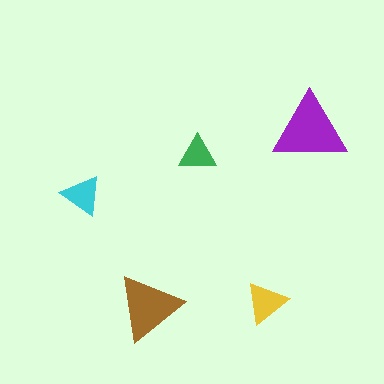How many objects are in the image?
There are 5 objects in the image.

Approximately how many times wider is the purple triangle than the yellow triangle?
About 2 times wider.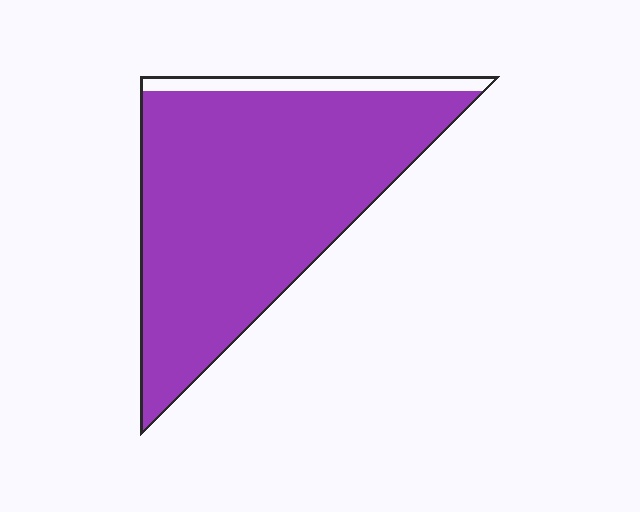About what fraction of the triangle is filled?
About nine tenths (9/10).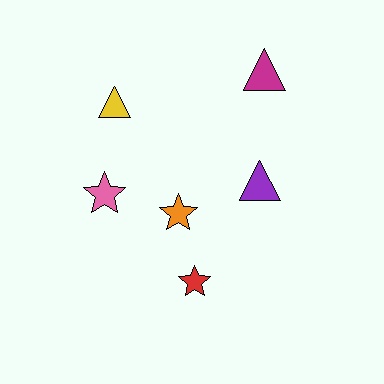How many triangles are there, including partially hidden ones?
There are 3 triangles.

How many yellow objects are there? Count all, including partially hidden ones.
There is 1 yellow object.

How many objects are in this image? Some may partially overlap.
There are 6 objects.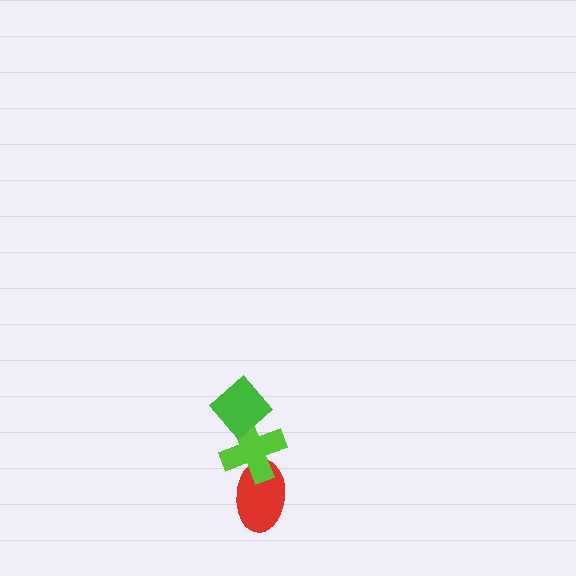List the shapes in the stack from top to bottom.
From top to bottom: the green diamond, the lime cross, the red ellipse.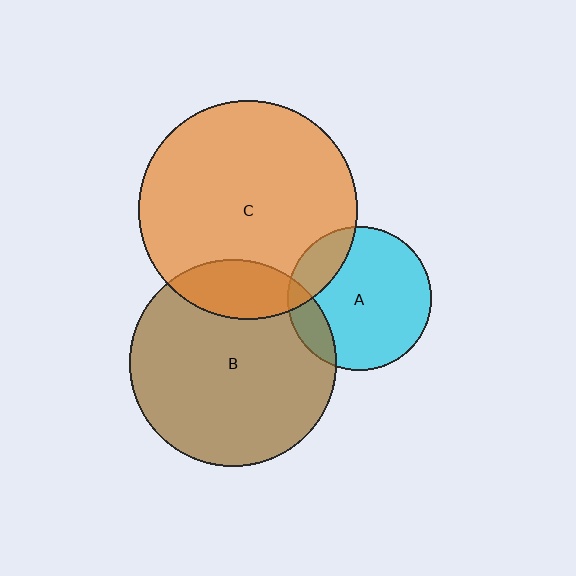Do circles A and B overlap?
Yes.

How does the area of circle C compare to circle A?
Approximately 2.3 times.